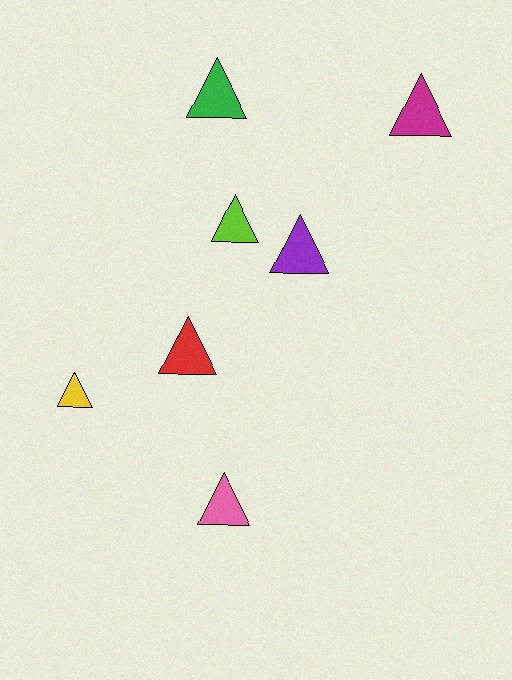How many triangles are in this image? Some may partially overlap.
There are 7 triangles.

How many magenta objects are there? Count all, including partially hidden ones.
There is 1 magenta object.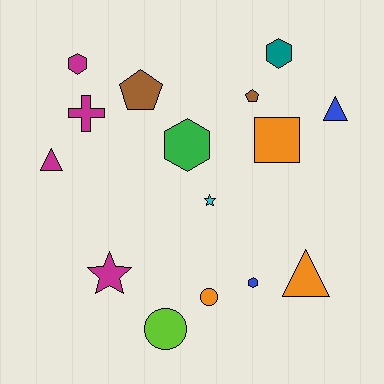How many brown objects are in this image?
There are 2 brown objects.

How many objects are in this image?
There are 15 objects.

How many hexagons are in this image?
There are 4 hexagons.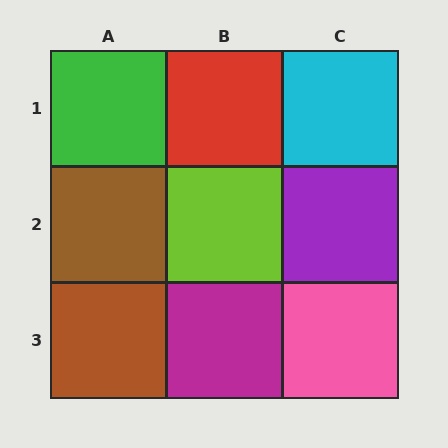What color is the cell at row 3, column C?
Pink.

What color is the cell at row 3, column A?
Brown.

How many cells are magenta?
1 cell is magenta.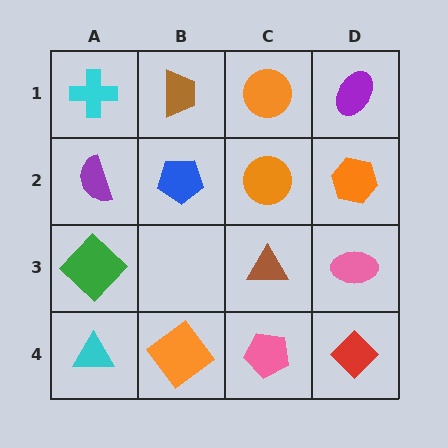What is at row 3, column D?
A pink ellipse.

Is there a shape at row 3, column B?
No, that cell is empty.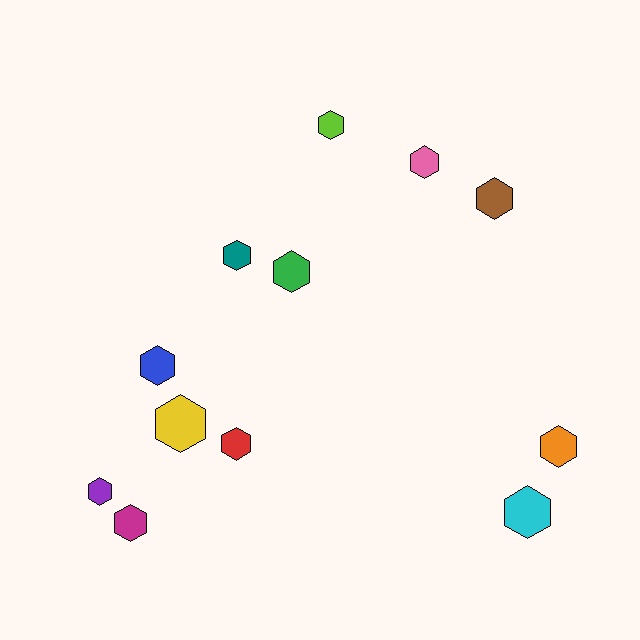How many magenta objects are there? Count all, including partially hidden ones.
There is 1 magenta object.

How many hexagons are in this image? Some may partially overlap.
There are 12 hexagons.